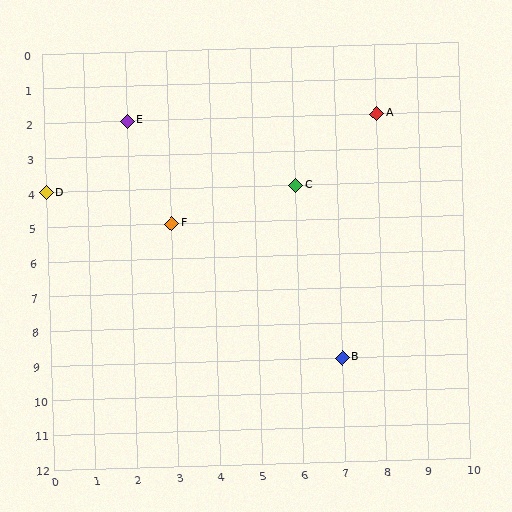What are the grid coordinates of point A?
Point A is at grid coordinates (8, 2).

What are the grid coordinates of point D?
Point D is at grid coordinates (0, 4).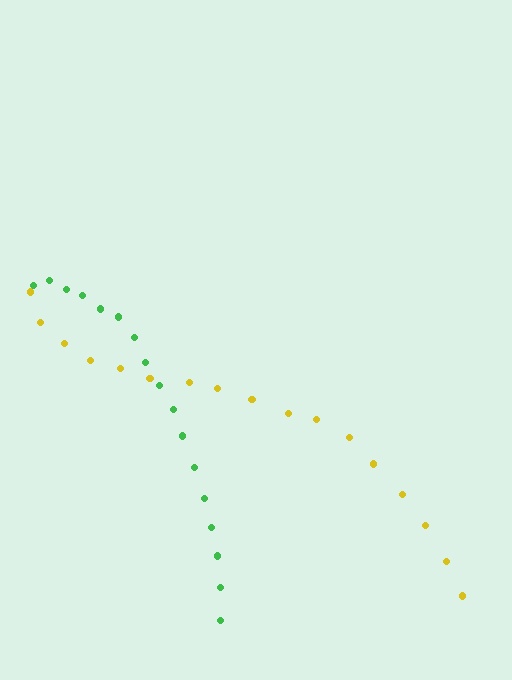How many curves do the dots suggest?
There are 2 distinct paths.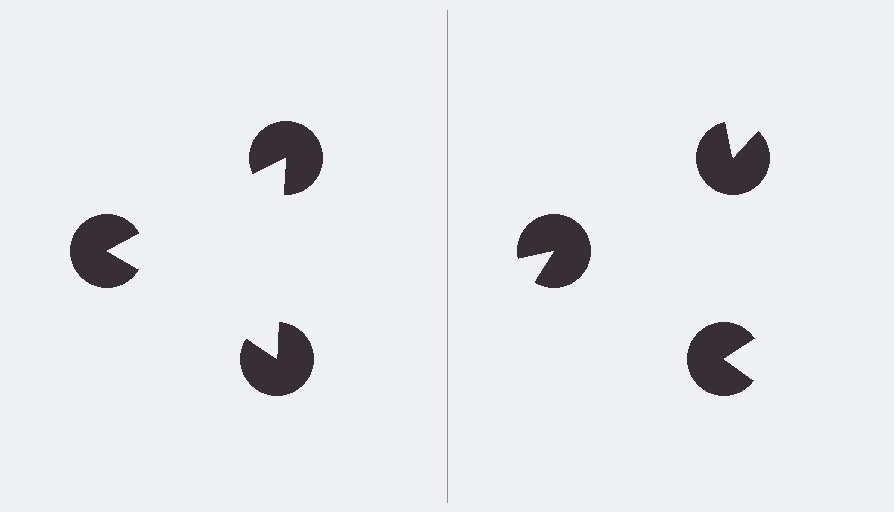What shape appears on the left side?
An illusory triangle.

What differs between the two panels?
The pac-man discs are positioned identically on both sides; only the wedge orientations differ. On the left they align to a triangle; on the right they are misaligned.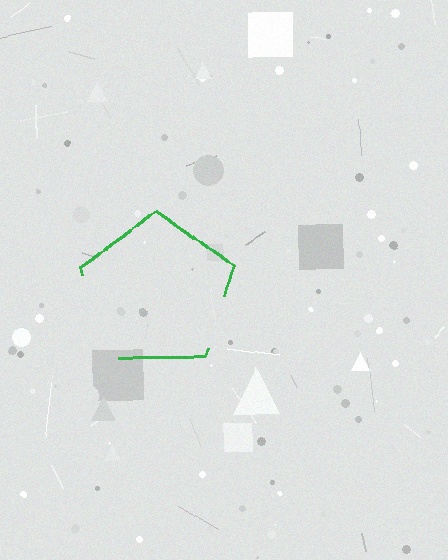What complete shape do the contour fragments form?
The contour fragments form a pentagon.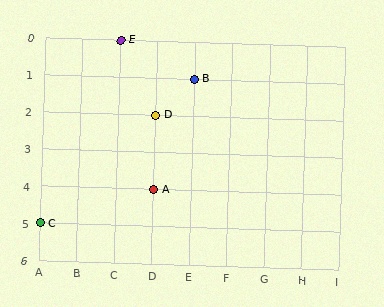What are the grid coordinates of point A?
Point A is at grid coordinates (D, 4).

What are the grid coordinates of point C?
Point C is at grid coordinates (A, 5).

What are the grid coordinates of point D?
Point D is at grid coordinates (D, 2).